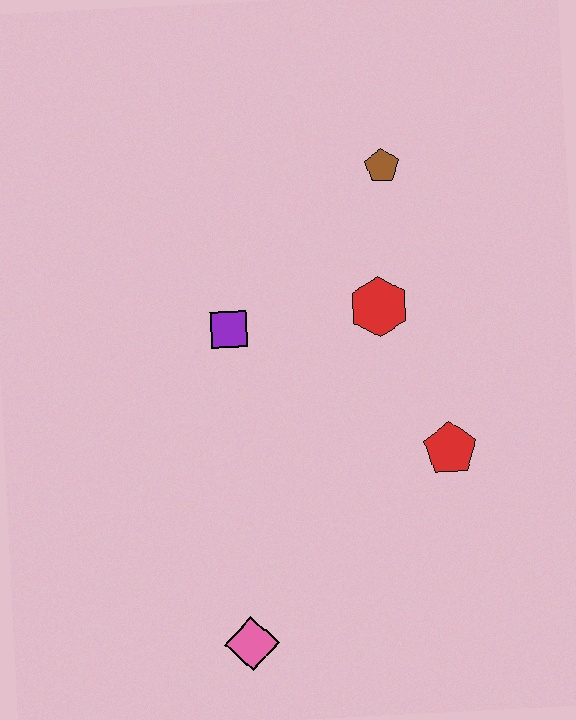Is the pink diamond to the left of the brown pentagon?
Yes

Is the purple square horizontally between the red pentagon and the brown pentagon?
No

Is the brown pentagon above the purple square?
Yes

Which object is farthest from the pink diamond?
The brown pentagon is farthest from the pink diamond.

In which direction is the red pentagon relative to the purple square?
The red pentagon is to the right of the purple square.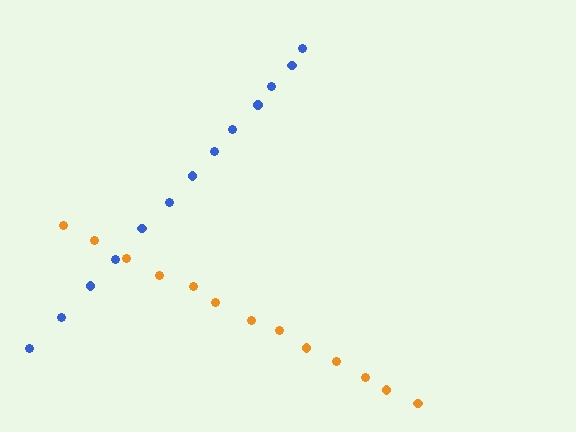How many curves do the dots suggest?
There are 2 distinct paths.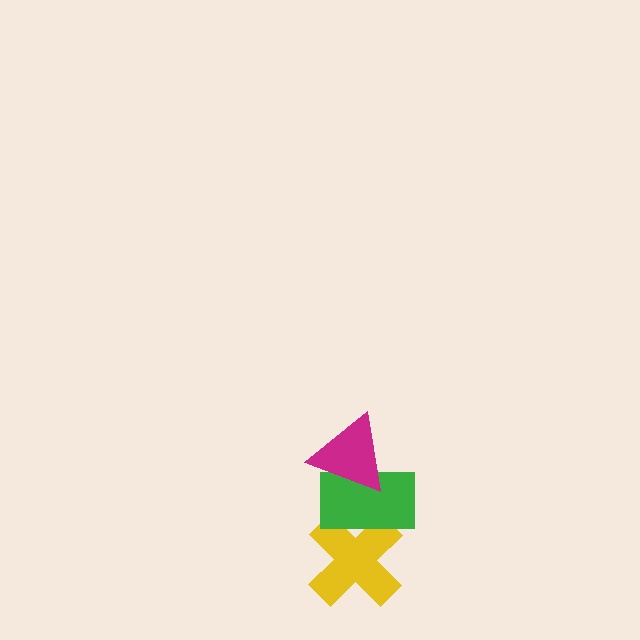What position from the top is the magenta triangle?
The magenta triangle is 1st from the top.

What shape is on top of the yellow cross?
The green rectangle is on top of the yellow cross.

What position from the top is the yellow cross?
The yellow cross is 3rd from the top.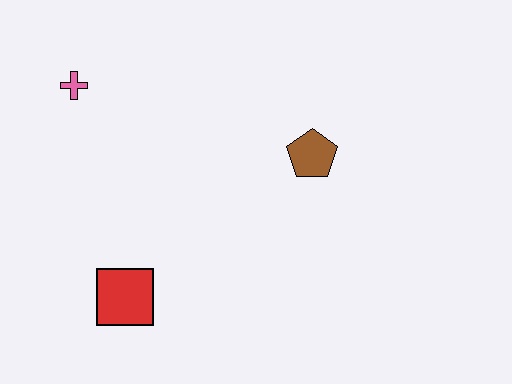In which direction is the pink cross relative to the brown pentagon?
The pink cross is to the left of the brown pentagon.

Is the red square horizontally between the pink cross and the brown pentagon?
Yes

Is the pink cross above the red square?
Yes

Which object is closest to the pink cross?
The red square is closest to the pink cross.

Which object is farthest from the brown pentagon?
The pink cross is farthest from the brown pentagon.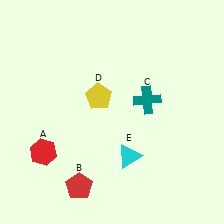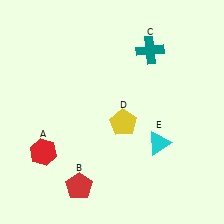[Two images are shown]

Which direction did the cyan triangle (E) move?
The cyan triangle (E) moved right.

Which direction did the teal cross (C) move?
The teal cross (C) moved up.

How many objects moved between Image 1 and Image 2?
3 objects moved between the two images.